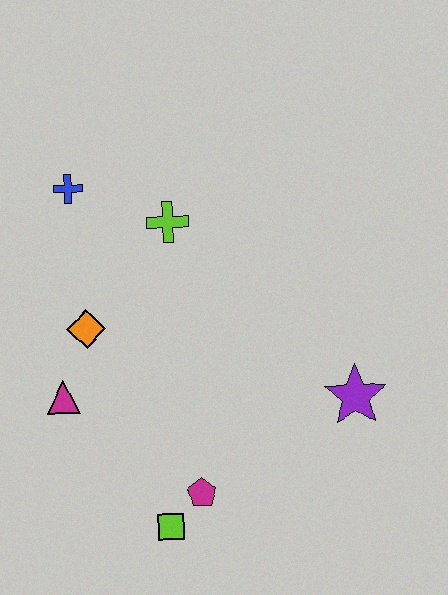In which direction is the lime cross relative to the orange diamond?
The lime cross is above the orange diamond.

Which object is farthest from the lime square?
The blue cross is farthest from the lime square.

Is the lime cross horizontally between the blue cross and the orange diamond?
No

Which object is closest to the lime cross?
The blue cross is closest to the lime cross.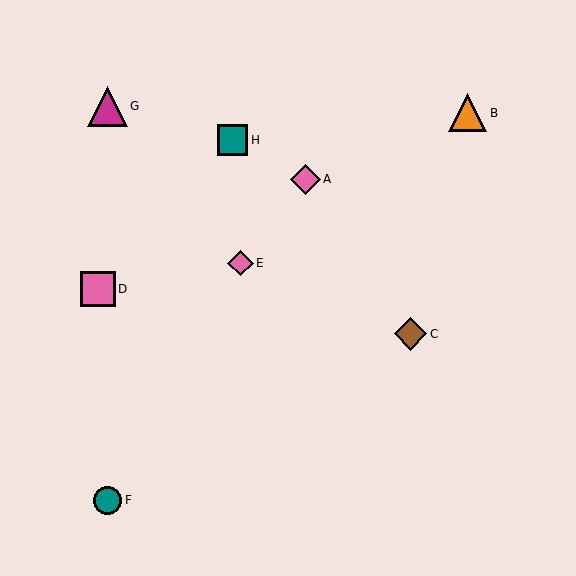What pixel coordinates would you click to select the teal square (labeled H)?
Click at (232, 140) to select the teal square H.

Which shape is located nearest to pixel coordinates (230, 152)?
The teal square (labeled H) at (232, 140) is nearest to that location.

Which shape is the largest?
The magenta triangle (labeled G) is the largest.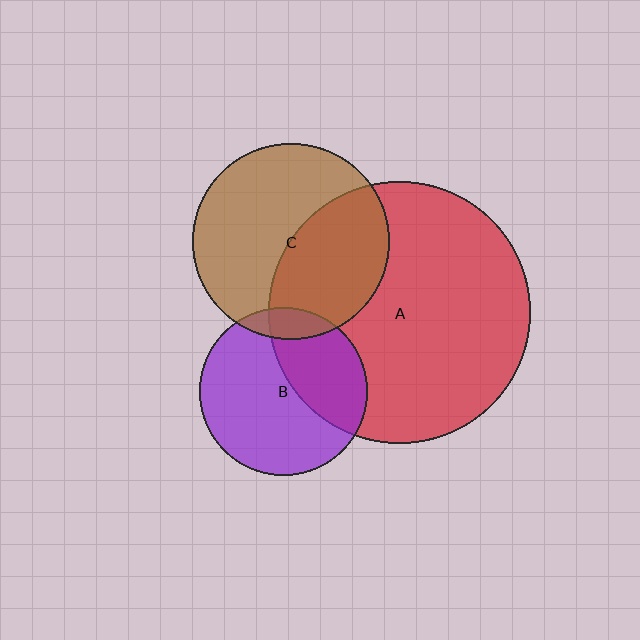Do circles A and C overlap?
Yes.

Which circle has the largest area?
Circle A (red).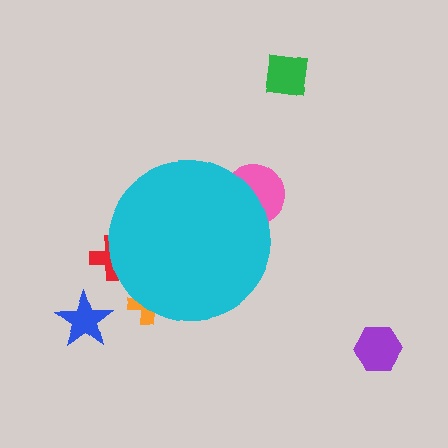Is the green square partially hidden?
No, the green square is fully visible.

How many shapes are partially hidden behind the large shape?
3 shapes are partially hidden.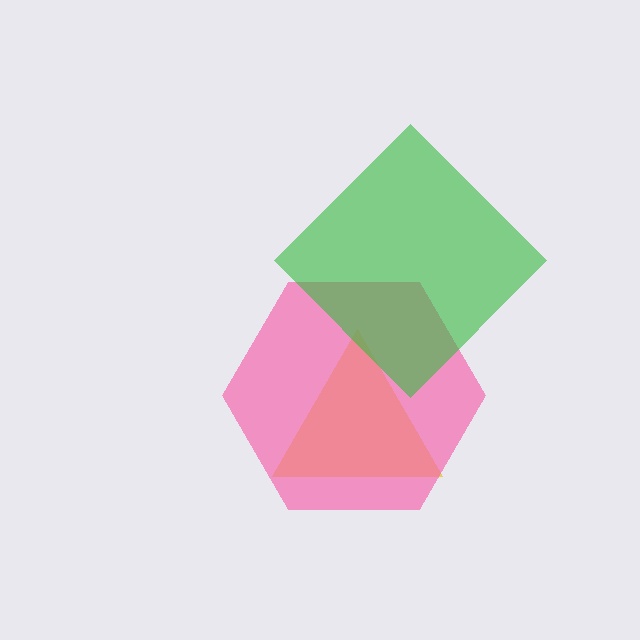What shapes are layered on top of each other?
The layered shapes are: a yellow triangle, a pink hexagon, a green diamond.